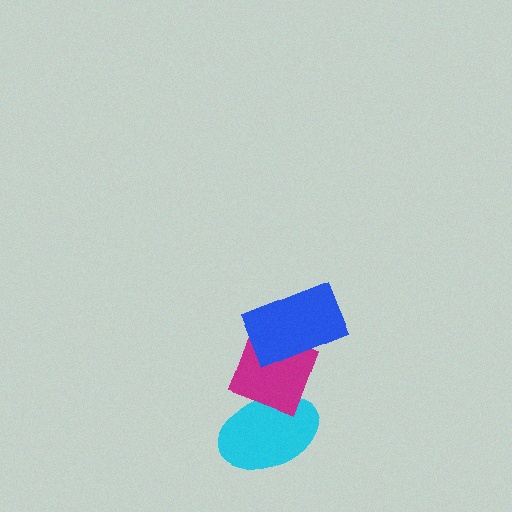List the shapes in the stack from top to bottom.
From top to bottom: the blue rectangle, the magenta diamond, the cyan ellipse.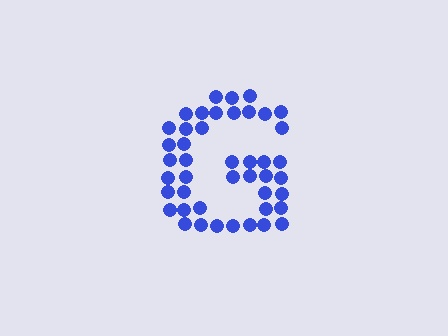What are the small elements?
The small elements are circles.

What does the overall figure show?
The overall figure shows the letter G.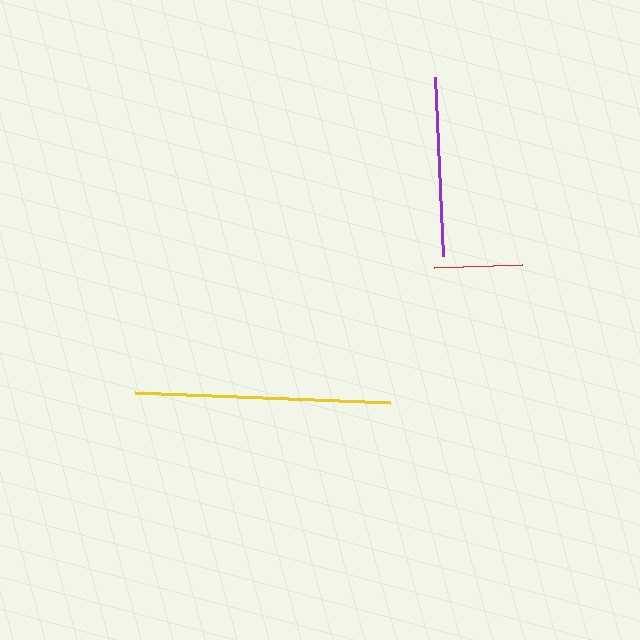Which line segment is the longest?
The yellow line is the longest at approximately 256 pixels.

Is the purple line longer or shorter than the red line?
The purple line is longer than the red line.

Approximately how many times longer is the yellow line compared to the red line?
The yellow line is approximately 2.9 times the length of the red line.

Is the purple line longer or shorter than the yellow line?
The yellow line is longer than the purple line.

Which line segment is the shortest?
The red line is the shortest at approximately 88 pixels.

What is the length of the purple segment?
The purple segment is approximately 179 pixels long.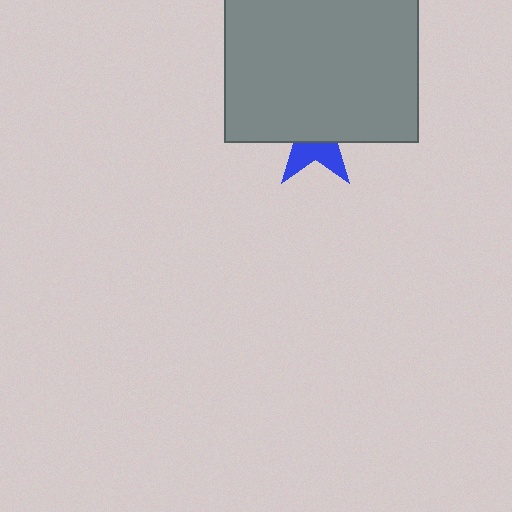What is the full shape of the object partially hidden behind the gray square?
The partially hidden object is a blue star.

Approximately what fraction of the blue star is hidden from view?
Roughly 62% of the blue star is hidden behind the gray square.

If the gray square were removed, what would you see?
You would see the complete blue star.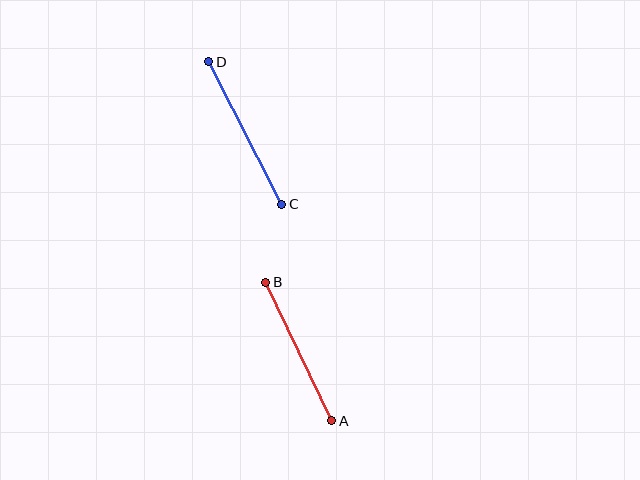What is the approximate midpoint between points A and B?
The midpoint is at approximately (299, 352) pixels.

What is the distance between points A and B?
The distance is approximately 153 pixels.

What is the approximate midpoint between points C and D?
The midpoint is at approximately (245, 133) pixels.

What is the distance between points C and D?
The distance is approximately 160 pixels.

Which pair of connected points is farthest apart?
Points C and D are farthest apart.